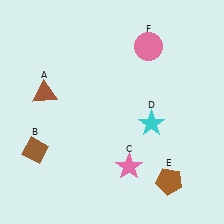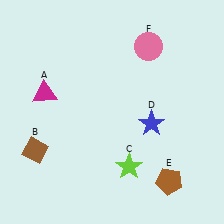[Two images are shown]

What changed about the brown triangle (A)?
In Image 1, A is brown. In Image 2, it changed to magenta.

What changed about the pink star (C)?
In Image 1, C is pink. In Image 2, it changed to lime.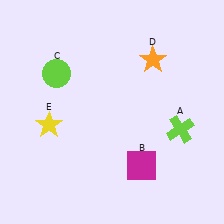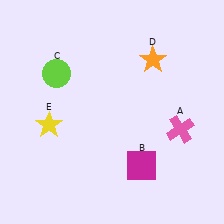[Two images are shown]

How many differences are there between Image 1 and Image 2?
There is 1 difference between the two images.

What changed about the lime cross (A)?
In Image 1, A is lime. In Image 2, it changed to pink.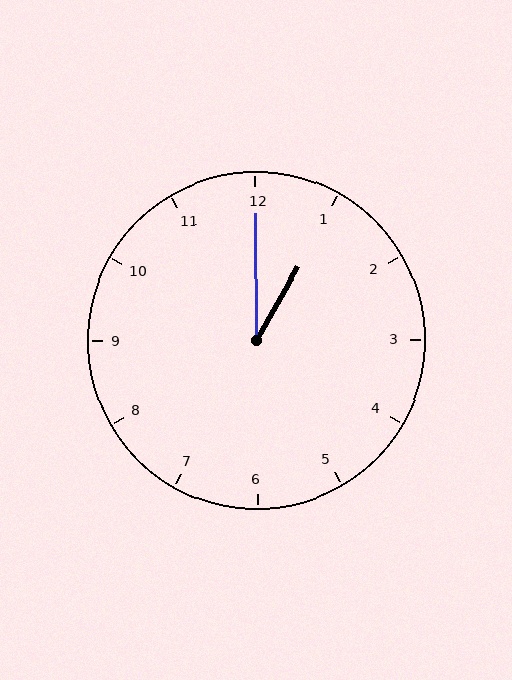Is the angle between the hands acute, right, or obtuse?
It is acute.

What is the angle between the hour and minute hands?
Approximately 30 degrees.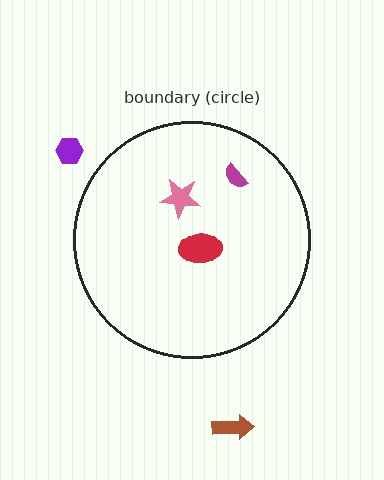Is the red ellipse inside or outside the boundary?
Inside.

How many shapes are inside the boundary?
3 inside, 2 outside.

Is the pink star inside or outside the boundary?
Inside.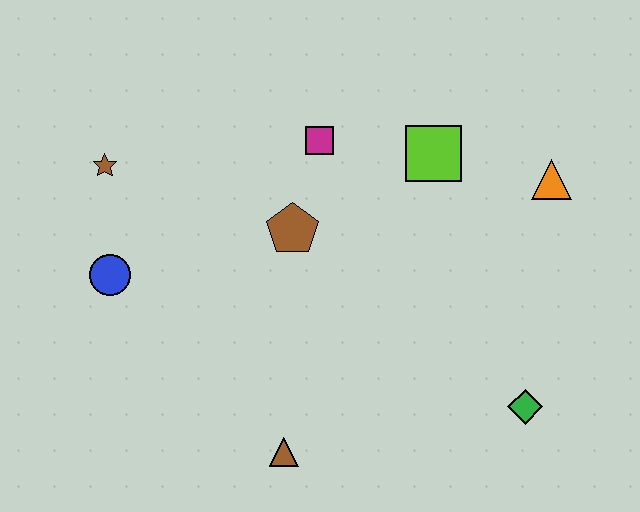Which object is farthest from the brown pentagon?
The green diamond is farthest from the brown pentagon.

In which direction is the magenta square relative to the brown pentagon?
The magenta square is above the brown pentagon.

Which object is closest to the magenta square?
The brown pentagon is closest to the magenta square.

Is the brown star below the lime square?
Yes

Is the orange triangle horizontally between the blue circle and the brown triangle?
No